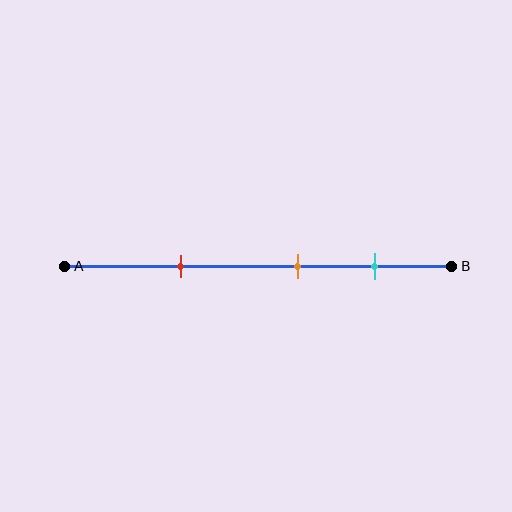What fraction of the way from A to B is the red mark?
The red mark is approximately 30% (0.3) of the way from A to B.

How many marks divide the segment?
There are 3 marks dividing the segment.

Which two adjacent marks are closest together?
The orange and cyan marks are the closest adjacent pair.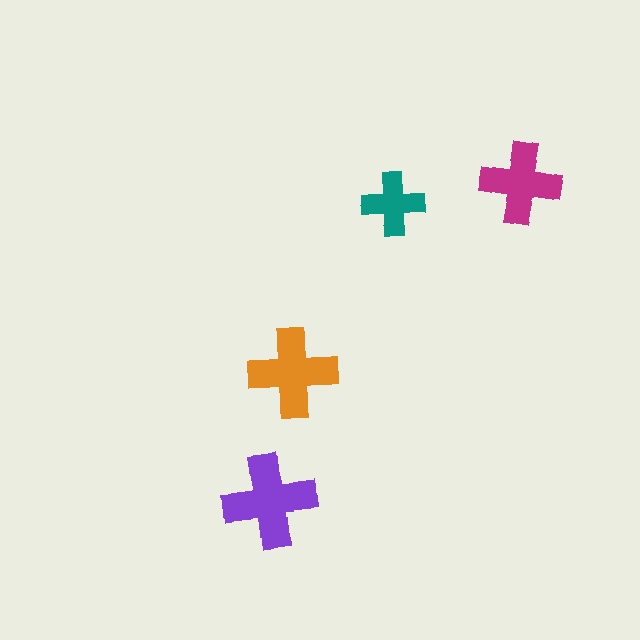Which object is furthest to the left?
The purple cross is leftmost.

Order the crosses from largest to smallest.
the purple one, the orange one, the magenta one, the teal one.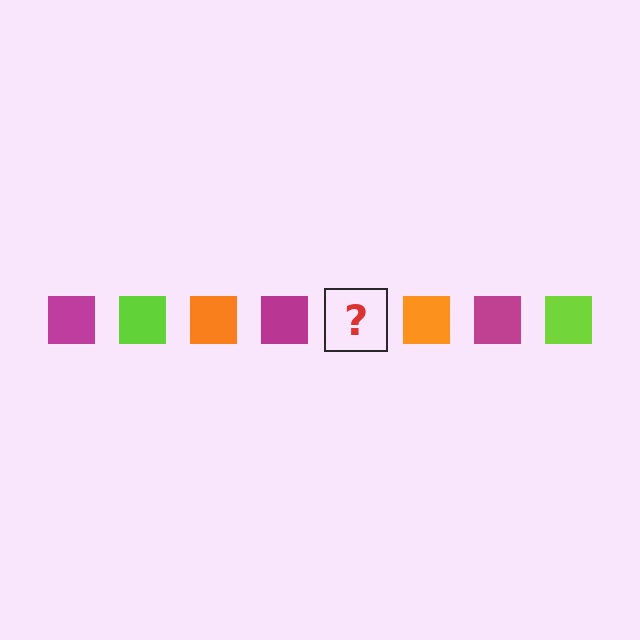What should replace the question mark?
The question mark should be replaced with a lime square.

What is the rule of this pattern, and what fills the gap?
The rule is that the pattern cycles through magenta, lime, orange squares. The gap should be filled with a lime square.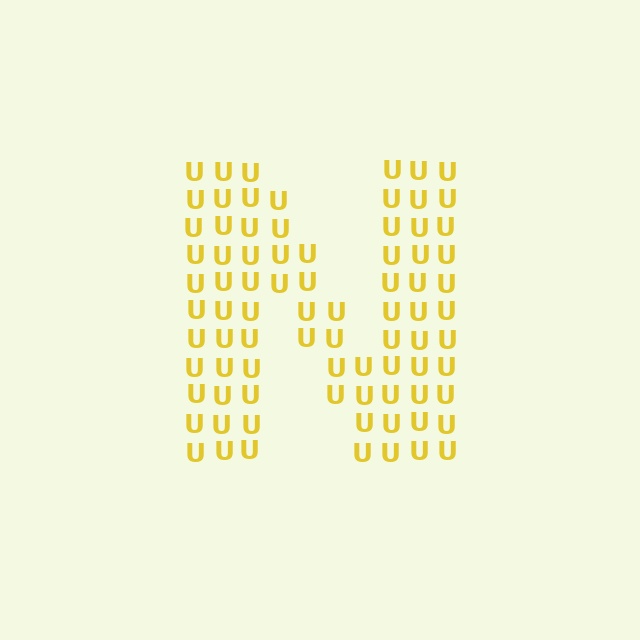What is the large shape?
The large shape is the letter N.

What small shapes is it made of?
It is made of small letter U's.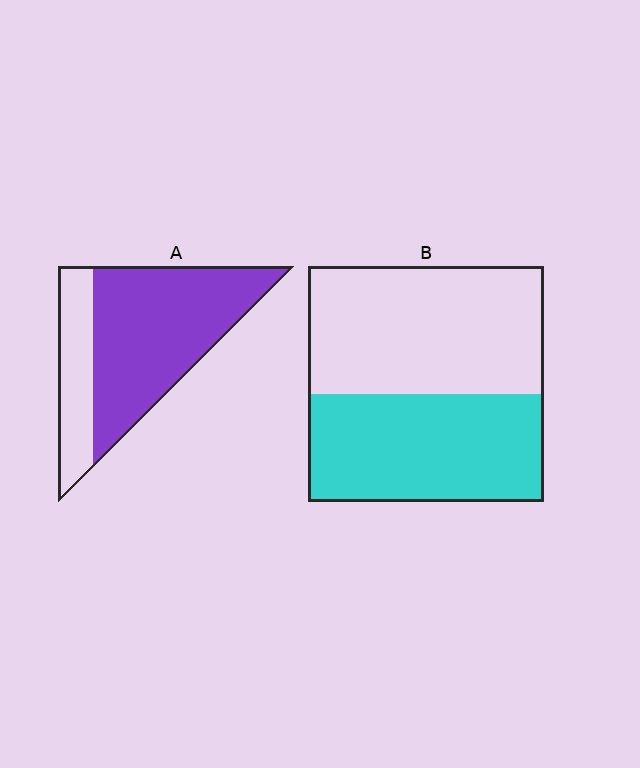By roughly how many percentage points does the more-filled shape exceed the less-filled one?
By roughly 25 percentage points (A over B).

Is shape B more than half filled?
No.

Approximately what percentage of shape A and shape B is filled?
A is approximately 75% and B is approximately 45%.